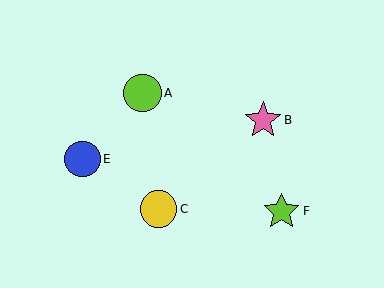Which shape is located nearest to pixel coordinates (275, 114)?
The pink star (labeled B) at (263, 120) is nearest to that location.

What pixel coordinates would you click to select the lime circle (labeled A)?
Click at (143, 93) to select the lime circle A.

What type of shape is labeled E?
Shape E is a blue circle.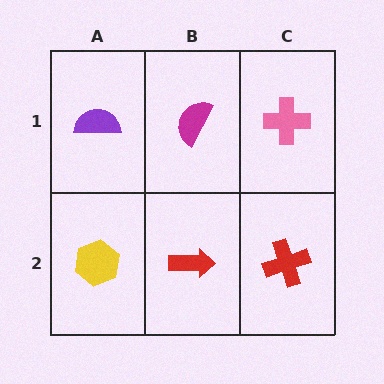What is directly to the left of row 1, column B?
A purple semicircle.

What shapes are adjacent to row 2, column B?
A magenta semicircle (row 1, column B), a yellow hexagon (row 2, column A), a red cross (row 2, column C).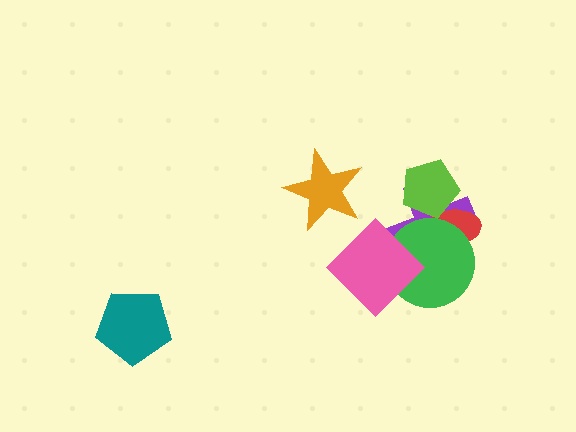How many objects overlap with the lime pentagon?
2 objects overlap with the lime pentagon.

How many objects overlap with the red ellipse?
3 objects overlap with the red ellipse.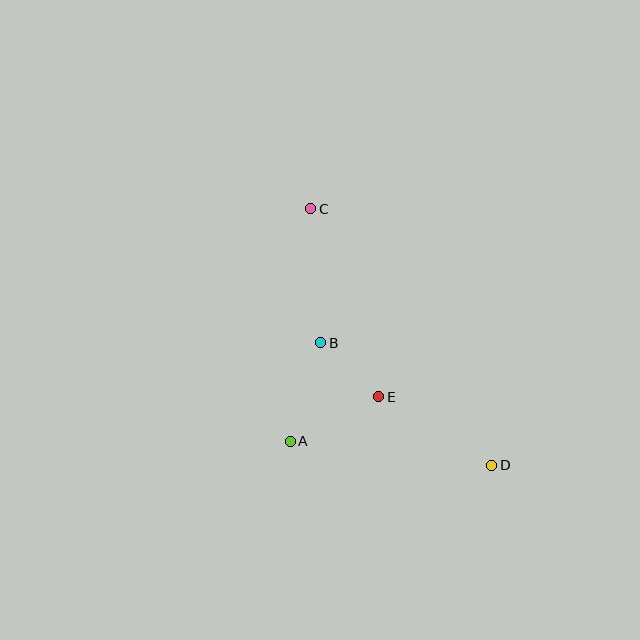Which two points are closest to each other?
Points B and E are closest to each other.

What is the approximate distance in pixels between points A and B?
The distance between A and B is approximately 103 pixels.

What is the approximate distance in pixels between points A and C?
The distance between A and C is approximately 233 pixels.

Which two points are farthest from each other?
Points C and D are farthest from each other.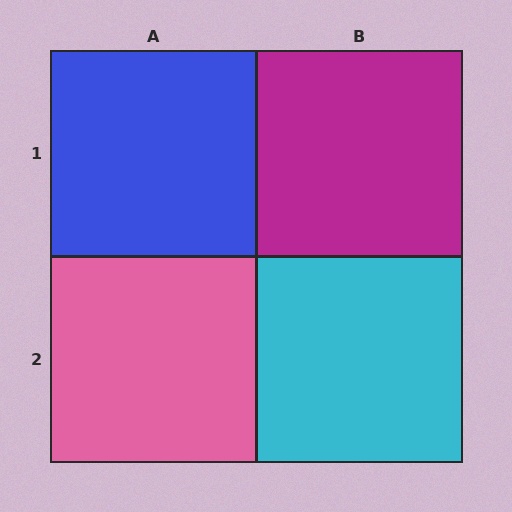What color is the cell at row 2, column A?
Pink.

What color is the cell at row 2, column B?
Cyan.